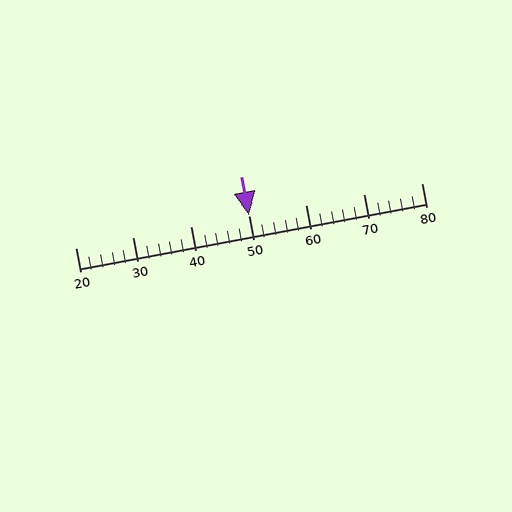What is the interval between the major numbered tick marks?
The major tick marks are spaced 10 units apart.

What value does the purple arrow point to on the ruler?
The purple arrow points to approximately 50.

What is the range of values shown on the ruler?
The ruler shows values from 20 to 80.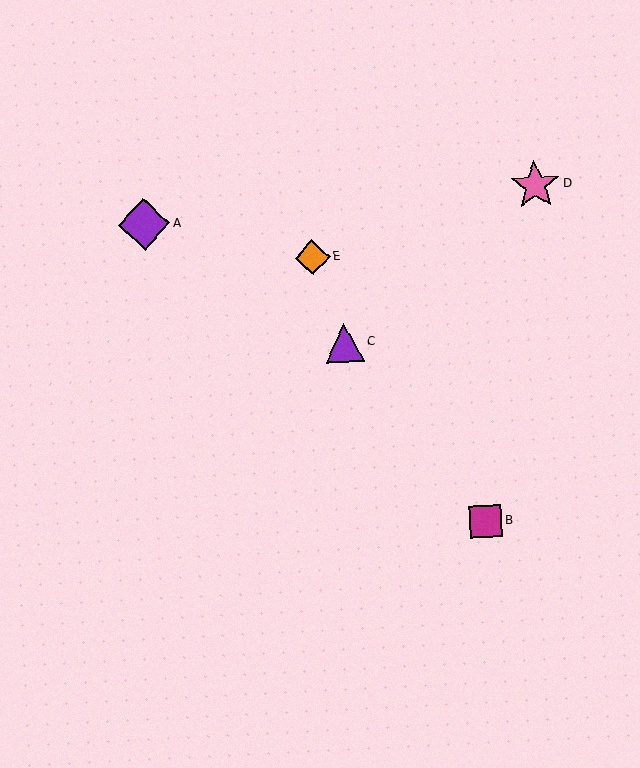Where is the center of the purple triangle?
The center of the purple triangle is at (345, 343).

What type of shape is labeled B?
Shape B is a magenta square.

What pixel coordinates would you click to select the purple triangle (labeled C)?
Click at (345, 343) to select the purple triangle C.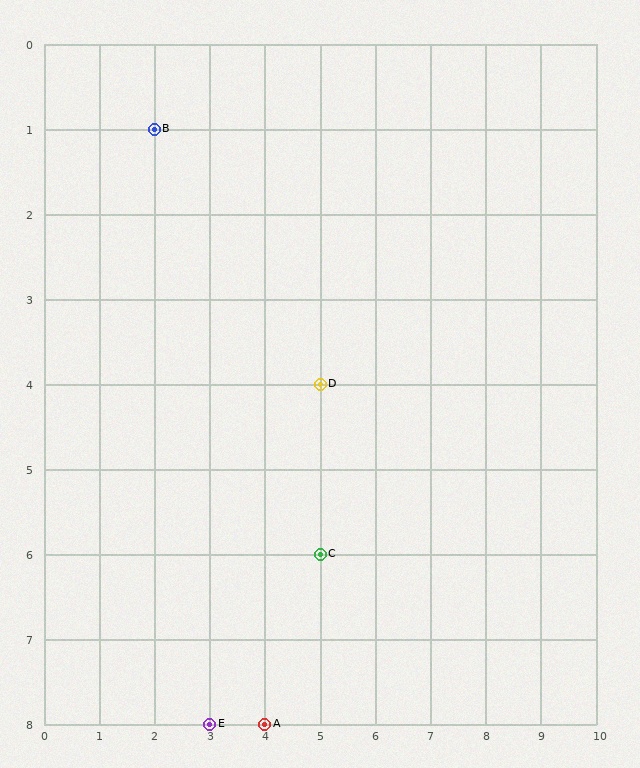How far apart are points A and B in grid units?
Points A and B are 2 columns and 7 rows apart (about 7.3 grid units diagonally).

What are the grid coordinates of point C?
Point C is at grid coordinates (5, 6).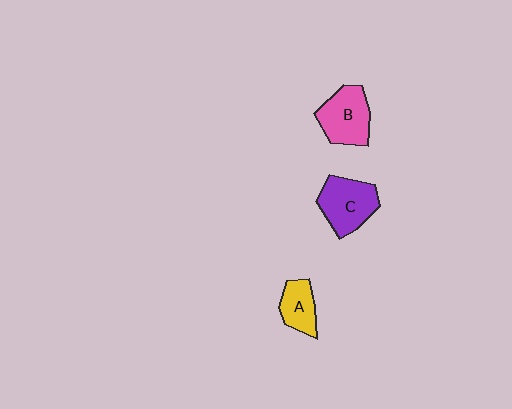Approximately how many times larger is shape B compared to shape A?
Approximately 1.5 times.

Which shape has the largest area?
Shape C (purple).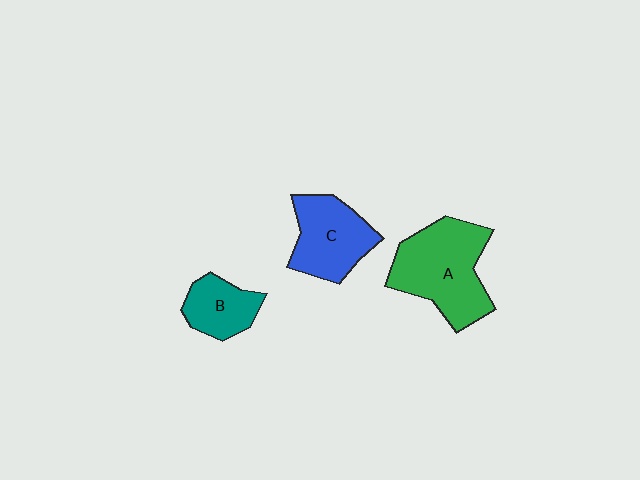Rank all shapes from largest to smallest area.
From largest to smallest: A (green), C (blue), B (teal).